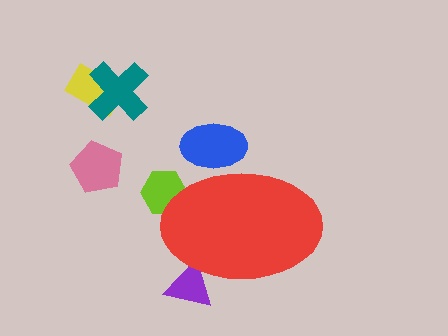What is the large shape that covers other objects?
A red ellipse.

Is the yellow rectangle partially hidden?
No, the yellow rectangle is fully visible.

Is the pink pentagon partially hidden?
No, the pink pentagon is fully visible.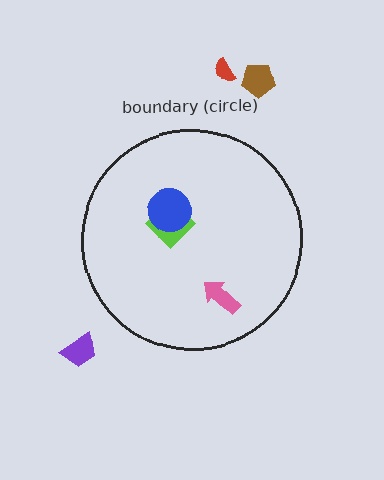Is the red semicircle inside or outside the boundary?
Outside.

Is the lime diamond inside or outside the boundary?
Inside.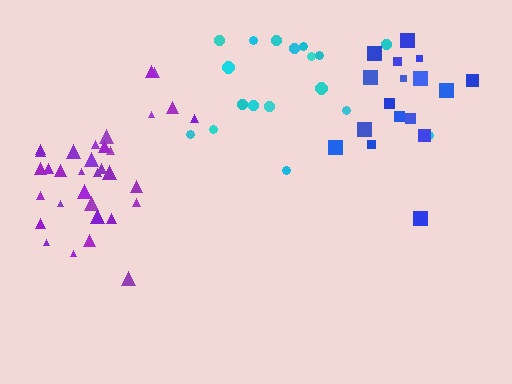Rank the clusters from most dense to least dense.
purple, cyan, blue.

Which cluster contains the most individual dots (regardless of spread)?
Purple (33).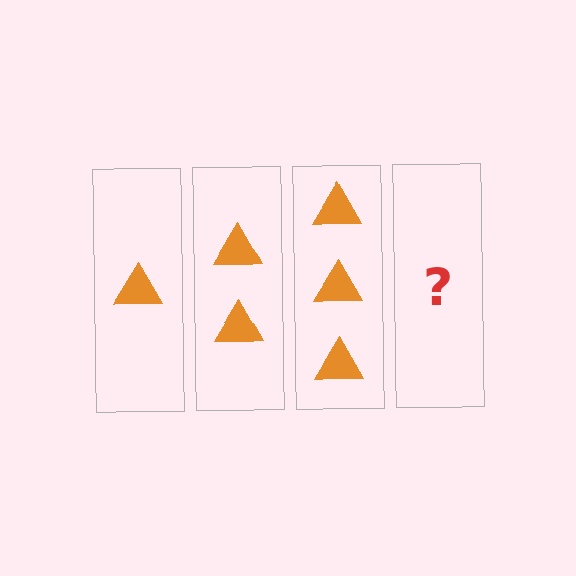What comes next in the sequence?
The next element should be 4 triangles.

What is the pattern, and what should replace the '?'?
The pattern is that each step adds one more triangle. The '?' should be 4 triangles.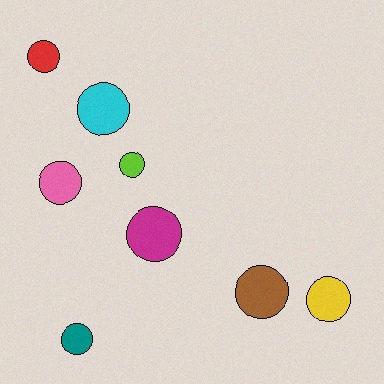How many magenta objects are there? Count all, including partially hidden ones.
There is 1 magenta object.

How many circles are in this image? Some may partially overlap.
There are 8 circles.